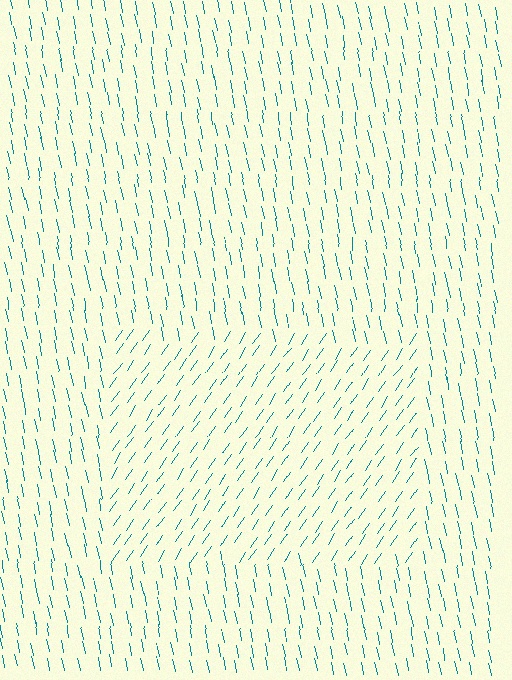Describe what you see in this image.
The image is filled with small teal line segments. A rectangle region in the image has lines oriented differently from the surrounding lines, creating a visible texture boundary.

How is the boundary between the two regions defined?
The boundary is defined purely by a change in line orientation (approximately 45 degrees difference). All lines are the same color and thickness.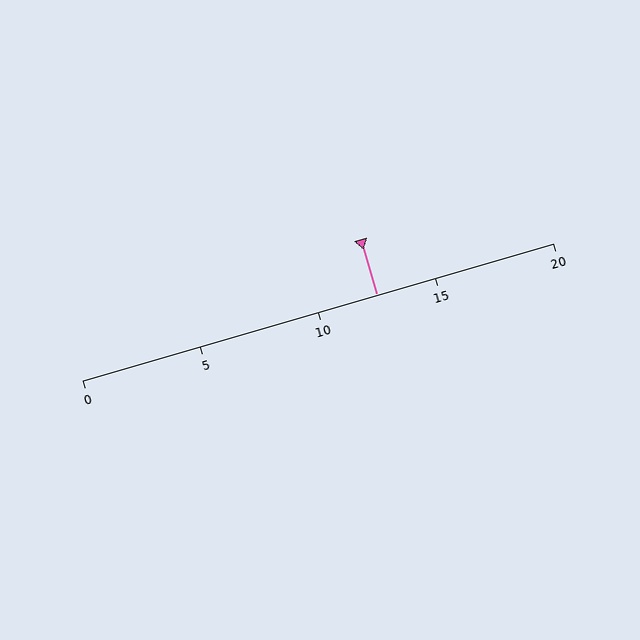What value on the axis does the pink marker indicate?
The marker indicates approximately 12.5.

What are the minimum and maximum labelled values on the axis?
The axis runs from 0 to 20.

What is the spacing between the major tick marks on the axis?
The major ticks are spaced 5 apart.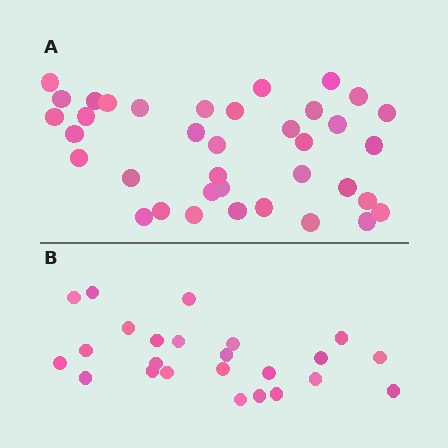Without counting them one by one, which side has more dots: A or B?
Region A (the top region) has more dots.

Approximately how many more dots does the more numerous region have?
Region A has approximately 15 more dots than region B.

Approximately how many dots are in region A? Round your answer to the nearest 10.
About 40 dots. (The exact count is 37, which rounds to 40.)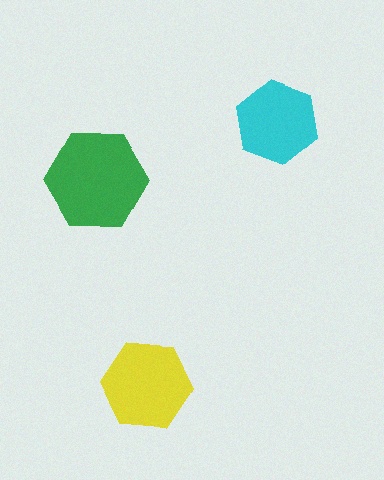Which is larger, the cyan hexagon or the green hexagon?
The green one.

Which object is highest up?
The cyan hexagon is topmost.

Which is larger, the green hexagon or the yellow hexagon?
The green one.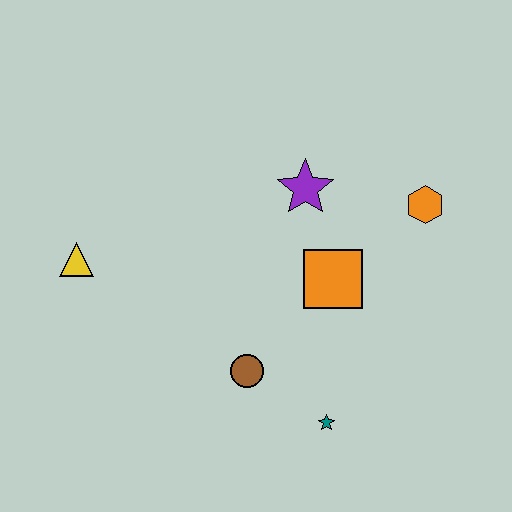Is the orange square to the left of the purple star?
No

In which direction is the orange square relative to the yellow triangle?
The orange square is to the right of the yellow triangle.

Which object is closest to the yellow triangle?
The brown circle is closest to the yellow triangle.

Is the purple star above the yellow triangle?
Yes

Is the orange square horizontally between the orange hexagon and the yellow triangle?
Yes